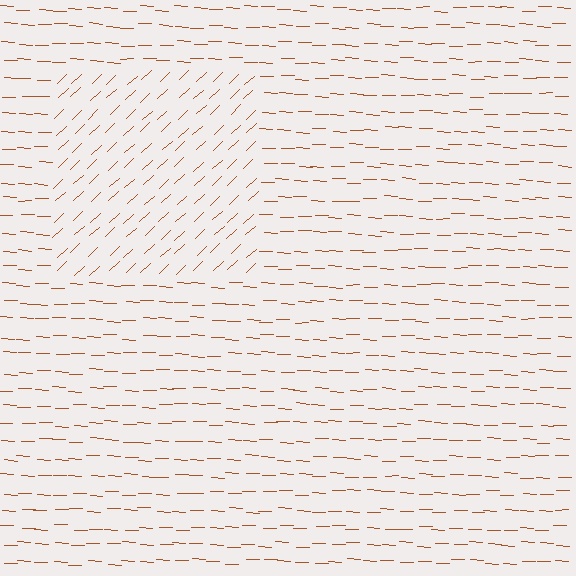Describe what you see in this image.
The image is filled with small brown line segments. A rectangle region in the image has lines oriented differently from the surrounding lines, creating a visible texture boundary.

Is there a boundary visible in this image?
Yes, there is a texture boundary formed by a change in line orientation.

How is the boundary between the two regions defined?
The boundary is defined purely by a change in line orientation (approximately 45 degrees difference). All lines are the same color and thickness.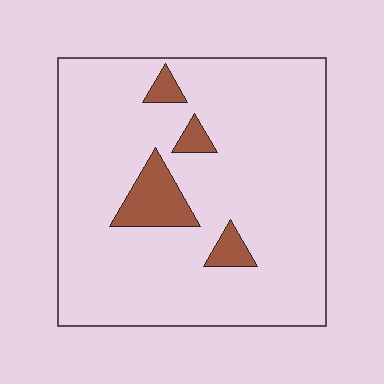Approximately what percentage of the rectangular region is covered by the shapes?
Approximately 10%.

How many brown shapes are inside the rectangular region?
4.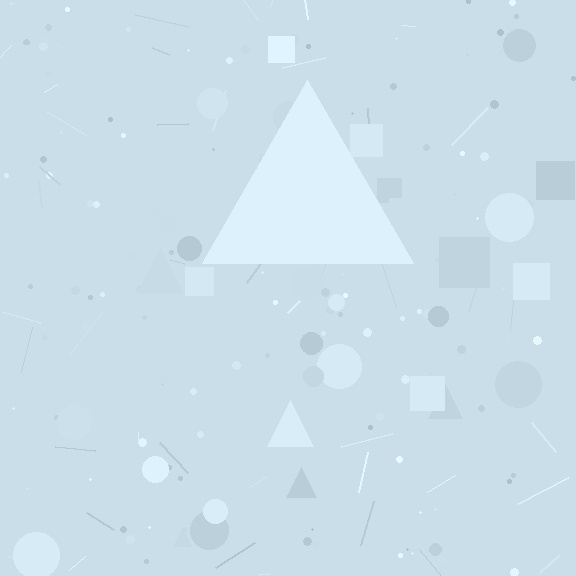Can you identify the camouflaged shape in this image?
The camouflaged shape is a triangle.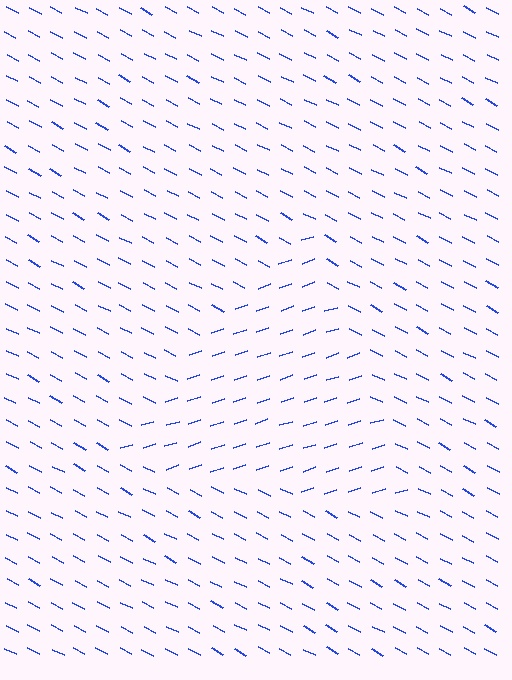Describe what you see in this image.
The image is filled with small blue line segments. A triangle region in the image has lines oriented differently from the surrounding lines, creating a visible texture boundary.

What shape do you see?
I see a triangle.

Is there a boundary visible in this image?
Yes, there is a texture boundary formed by a change in line orientation.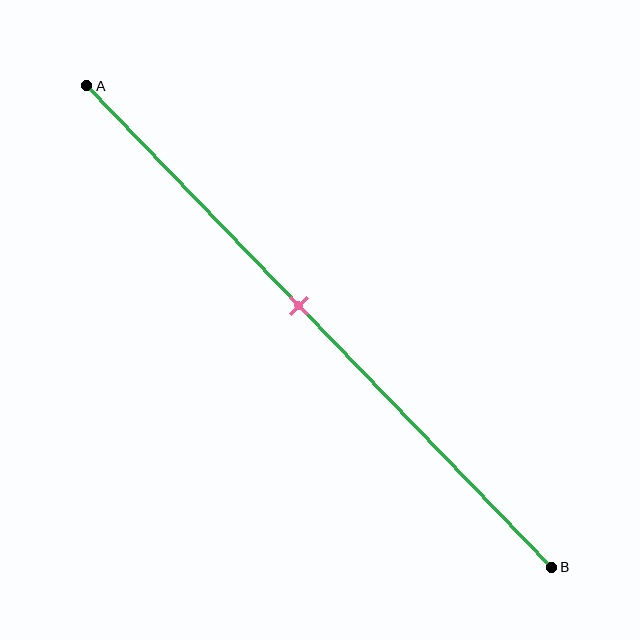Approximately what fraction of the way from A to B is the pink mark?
The pink mark is approximately 45% of the way from A to B.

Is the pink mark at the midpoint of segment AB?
No, the mark is at about 45% from A, not at the 50% midpoint.